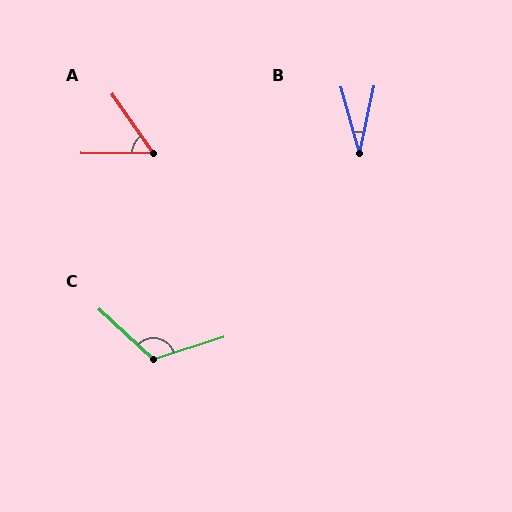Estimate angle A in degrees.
Approximately 54 degrees.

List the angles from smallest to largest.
B (28°), A (54°), C (120°).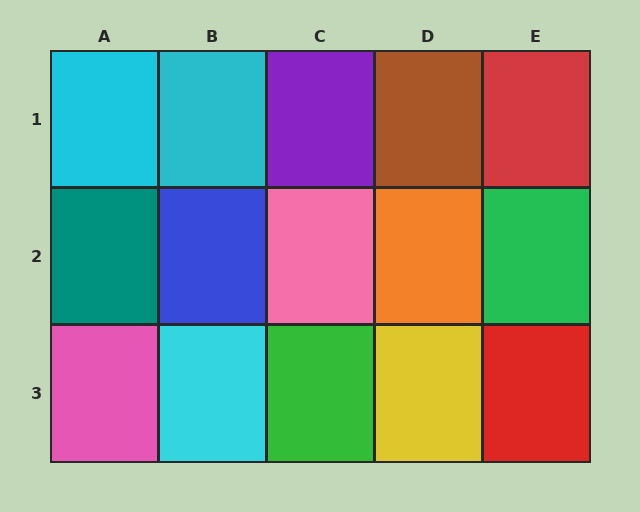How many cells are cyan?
3 cells are cyan.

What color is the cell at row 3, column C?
Green.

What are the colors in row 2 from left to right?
Teal, blue, pink, orange, green.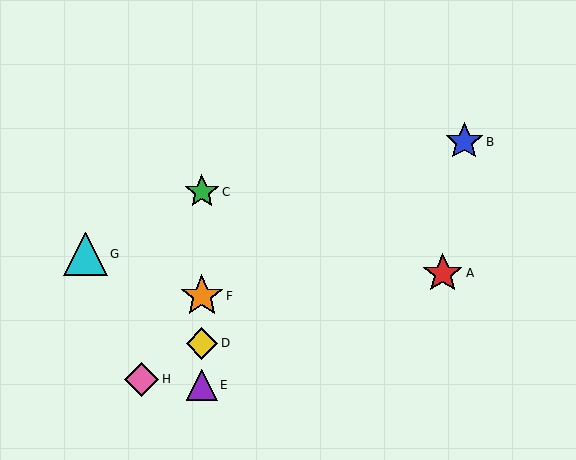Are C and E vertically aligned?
Yes, both are at x≈202.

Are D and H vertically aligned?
No, D is at x≈202 and H is at x≈142.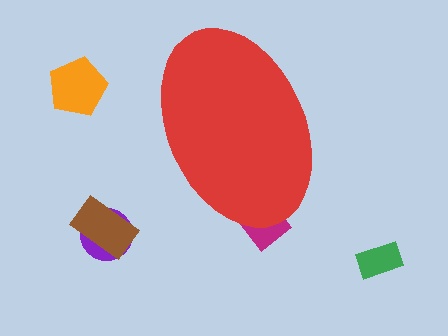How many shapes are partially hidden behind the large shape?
1 shape is partially hidden.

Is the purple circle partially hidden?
No, the purple circle is fully visible.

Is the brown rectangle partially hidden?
No, the brown rectangle is fully visible.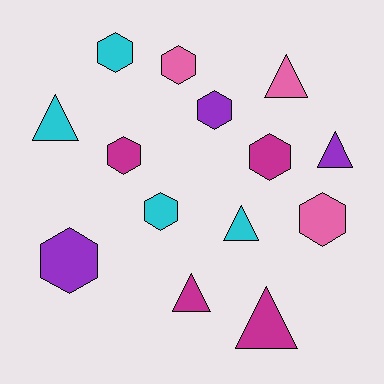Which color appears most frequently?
Magenta, with 4 objects.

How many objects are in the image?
There are 14 objects.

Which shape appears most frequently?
Hexagon, with 8 objects.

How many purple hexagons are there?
There are 2 purple hexagons.